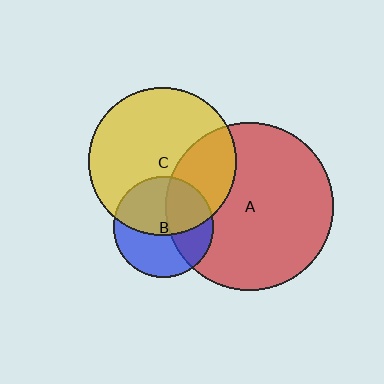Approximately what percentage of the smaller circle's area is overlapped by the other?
Approximately 40%.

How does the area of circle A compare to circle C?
Approximately 1.3 times.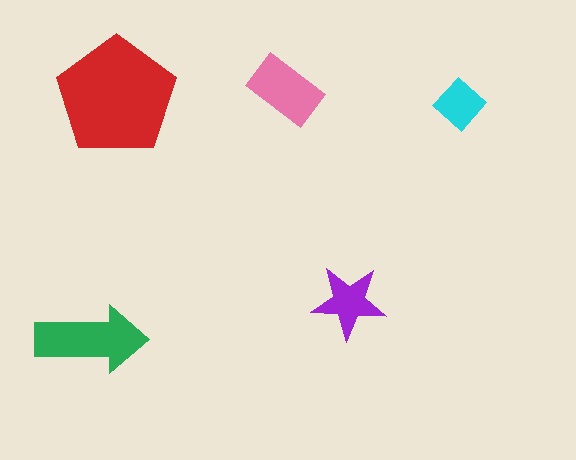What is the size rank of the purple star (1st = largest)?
4th.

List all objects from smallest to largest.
The cyan diamond, the purple star, the pink rectangle, the green arrow, the red pentagon.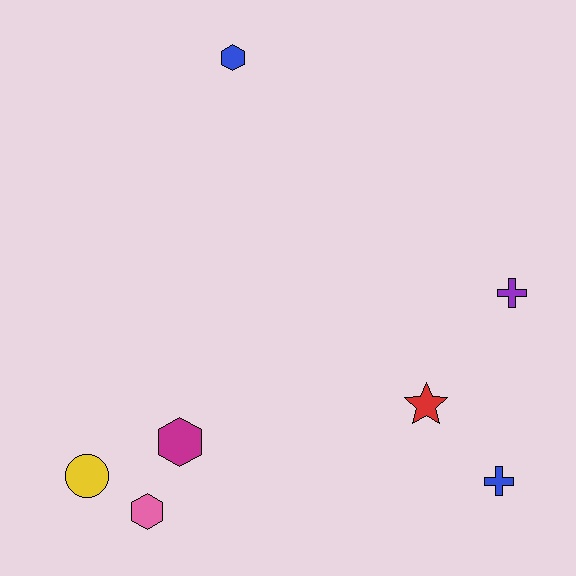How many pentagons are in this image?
There are no pentagons.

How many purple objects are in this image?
There is 1 purple object.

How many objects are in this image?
There are 7 objects.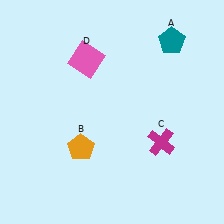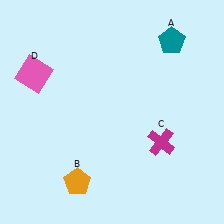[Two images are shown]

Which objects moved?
The objects that moved are: the orange pentagon (B), the pink square (D).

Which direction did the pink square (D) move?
The pink square (D) moved left.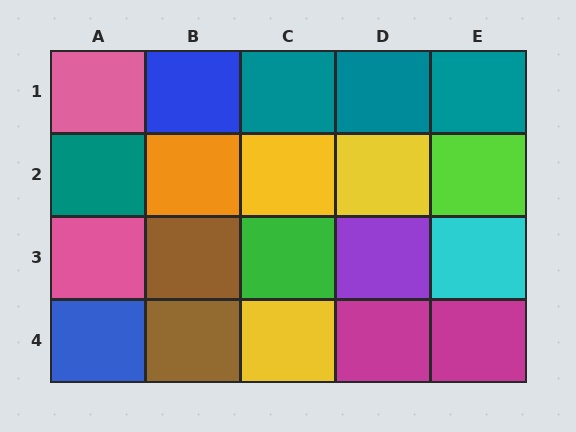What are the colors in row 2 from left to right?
Teal, orange, yellow, yellow, lime.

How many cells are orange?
1 cell is orange.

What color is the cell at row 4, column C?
Yellow.